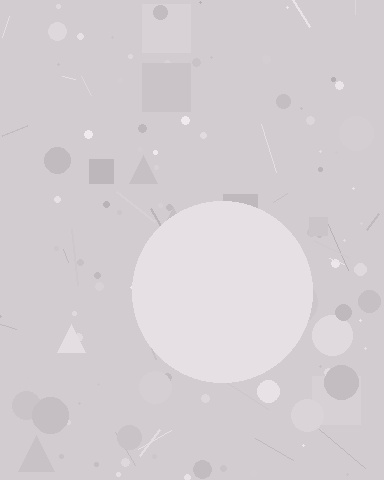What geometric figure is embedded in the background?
A circle is embedded in the background.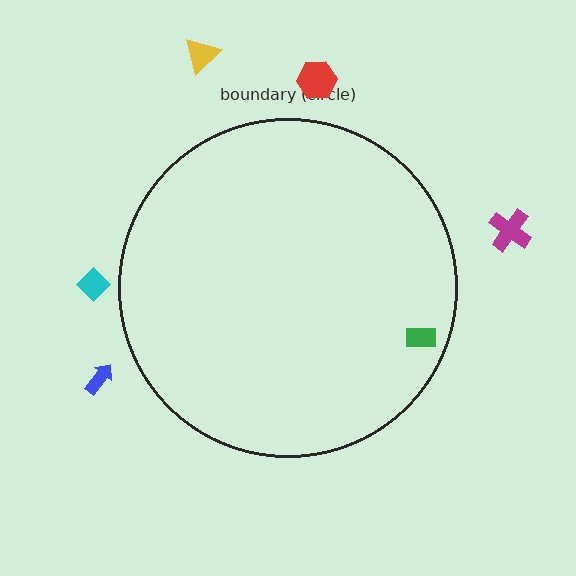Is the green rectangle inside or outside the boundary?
Inside.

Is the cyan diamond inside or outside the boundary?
Outside.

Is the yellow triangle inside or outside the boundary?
Outside.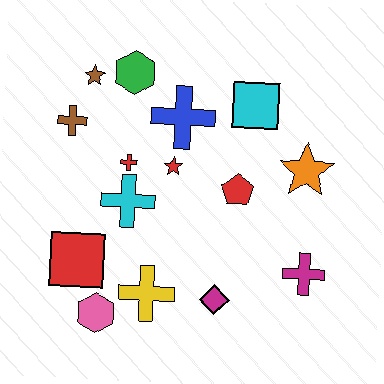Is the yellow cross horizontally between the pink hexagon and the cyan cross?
No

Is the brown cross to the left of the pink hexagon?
Yes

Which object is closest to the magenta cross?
The magenta diamond is closest to the magenta cross.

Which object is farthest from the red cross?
The magenta cross is farthest from the red cross.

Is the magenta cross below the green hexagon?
Yes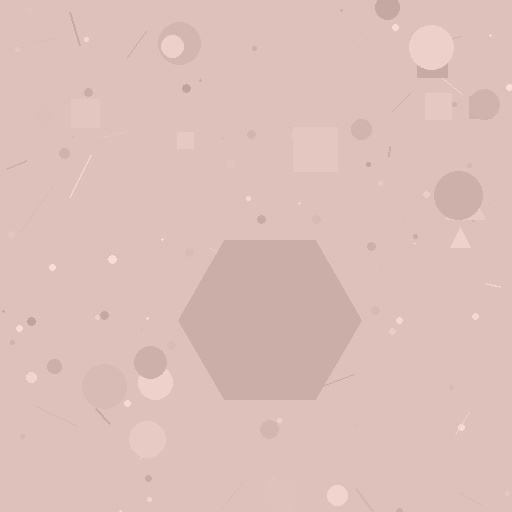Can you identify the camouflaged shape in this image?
The camouflaged shape is a hexagon.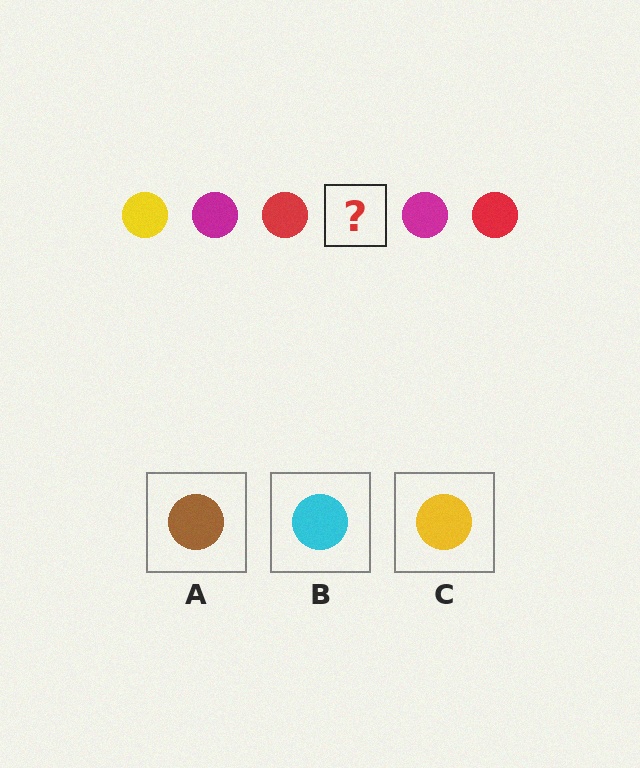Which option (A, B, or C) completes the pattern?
C.